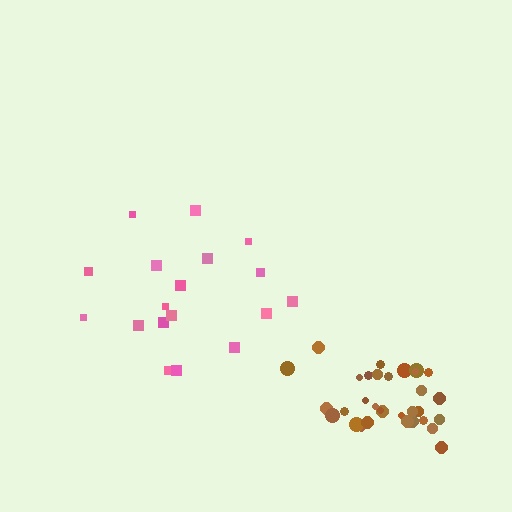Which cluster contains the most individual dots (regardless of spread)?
Brown (32).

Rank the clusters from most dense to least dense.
brown, pink.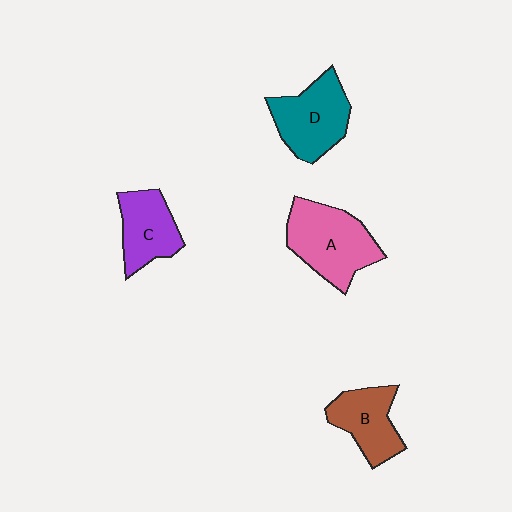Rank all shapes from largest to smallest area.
From largest to smallest: A (pink), D (teal), C (purple), B (brown).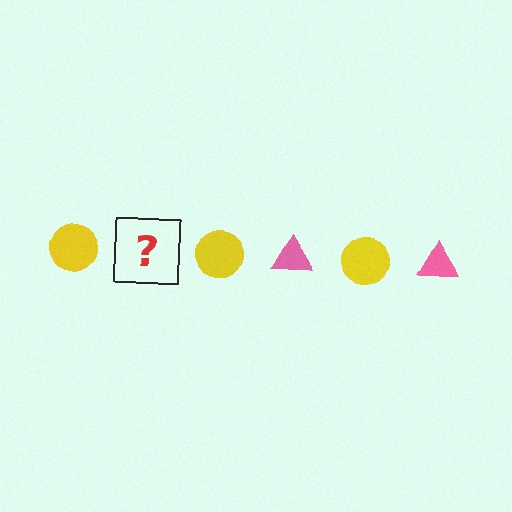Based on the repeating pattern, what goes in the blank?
The blank should be a pink triangle.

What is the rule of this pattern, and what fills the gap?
The rule is that the pattern alternates between yellow circle and pink triangle. The gap should be filled with a pink triangle.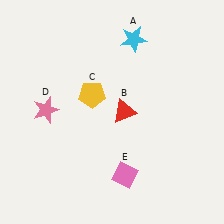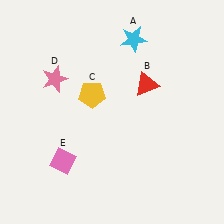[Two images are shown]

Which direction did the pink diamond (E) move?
The pink diamond (E) moved left.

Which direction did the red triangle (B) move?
The red triangle (B) moved up.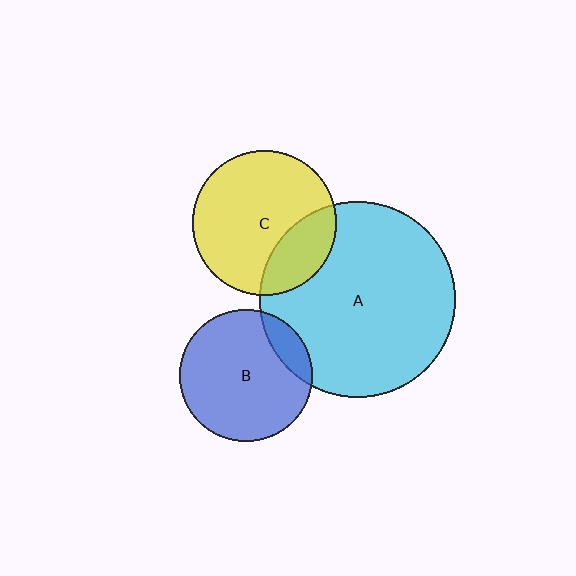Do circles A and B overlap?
Yes.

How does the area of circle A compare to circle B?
Approximately 2.2 times.